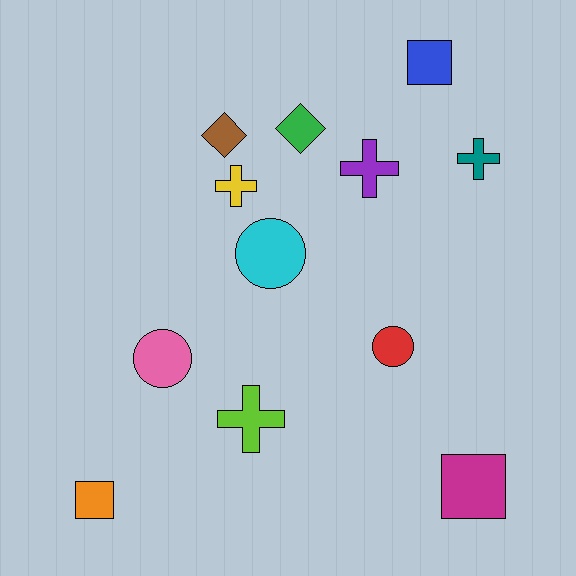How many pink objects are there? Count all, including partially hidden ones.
There is 1 pink object.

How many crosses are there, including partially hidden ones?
There are 4 crosses.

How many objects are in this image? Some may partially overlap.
There are 12 objects.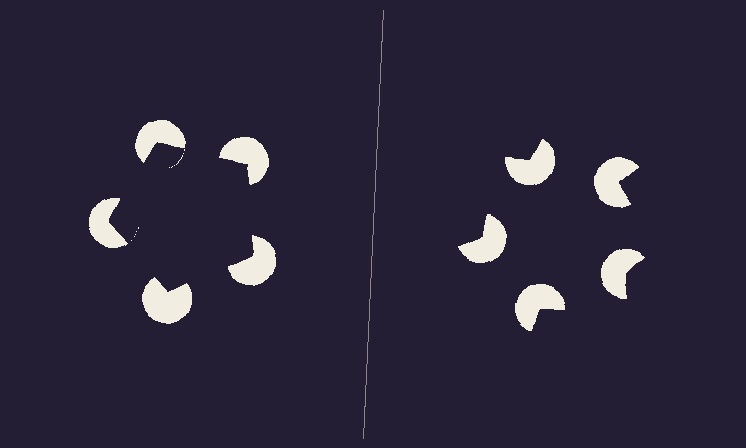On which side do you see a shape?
An illusory pentagon appears on the left side. On the right side the wedge cuts are rotated, so no coherent shape forms.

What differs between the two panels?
The pac-man discs are positioned identically on both sides; only the wedge orientations differ. On the left they align to a pentagon; on the right they are misaligned.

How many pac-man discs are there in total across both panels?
10 — 5 on each side.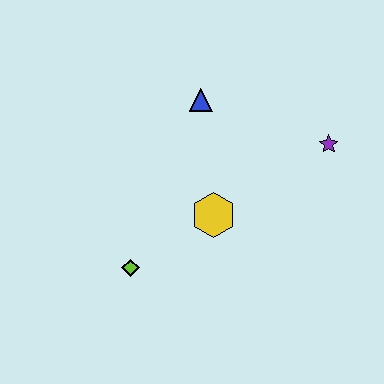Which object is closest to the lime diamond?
The yellow hexagon is closest to the lime diamond.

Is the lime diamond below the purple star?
Yes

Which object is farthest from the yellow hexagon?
The purple star is farthest from the yellow hexagon.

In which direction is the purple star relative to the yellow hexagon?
The purple star is to the right of the yellow hexagon.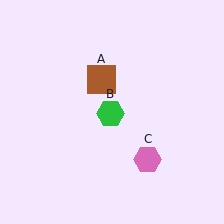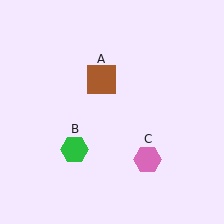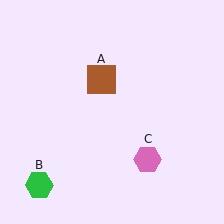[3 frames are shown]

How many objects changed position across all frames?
1 object changed position: green hexagon (object B).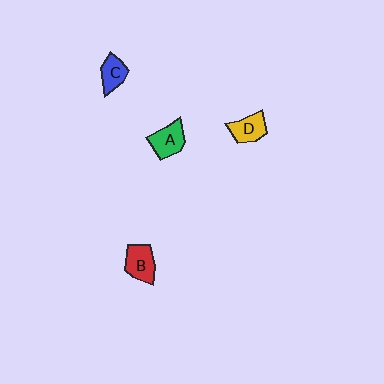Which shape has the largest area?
Shape B (red).